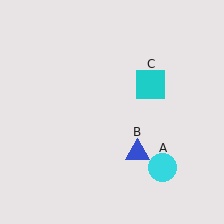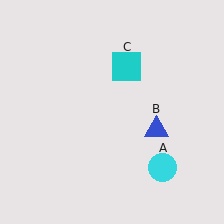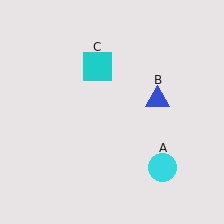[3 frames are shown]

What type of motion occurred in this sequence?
The blue triangle (object B), cyan square (object C) rotated counterclockwise around the center of the scene.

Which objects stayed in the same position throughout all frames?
Cyan circle (object A) remained stationary.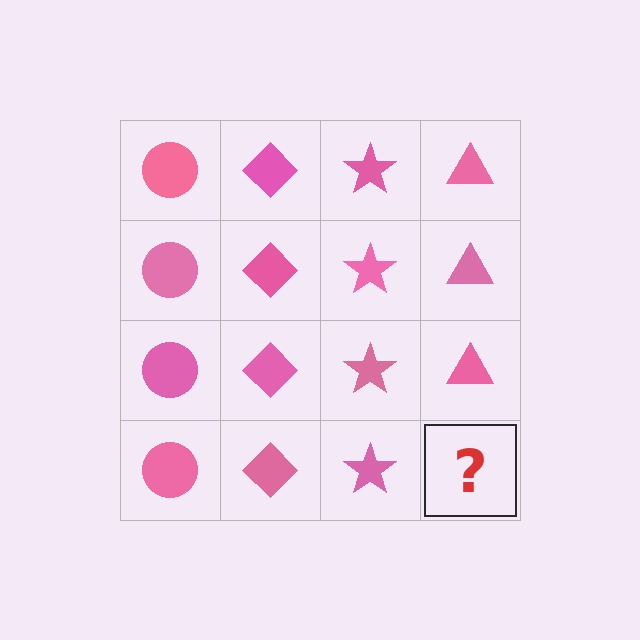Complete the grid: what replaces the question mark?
The question mark should be replaced with a pink triangle.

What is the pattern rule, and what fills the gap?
The rule is that each column has a consistent shape. The gap should be filled with a pink triangle.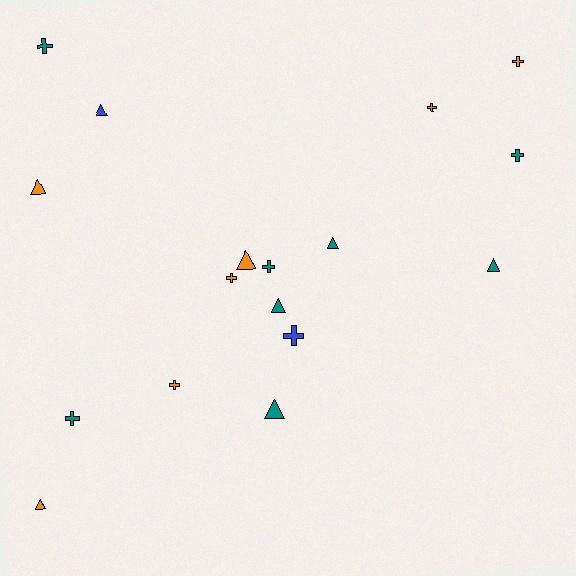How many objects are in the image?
There are 17 objects.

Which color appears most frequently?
Teal, with 8 objects.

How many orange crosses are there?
There are 4 orange crosses.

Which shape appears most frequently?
Cross, with 9 objects.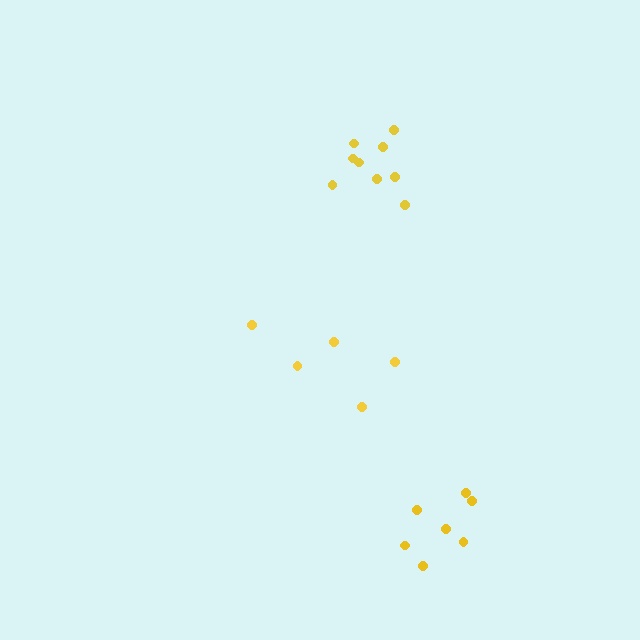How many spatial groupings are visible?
There are 3 spatial groupings.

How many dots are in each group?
Group 1: 5 dots, Group 2: 9 dots, Group 3: 7 dots (21 total).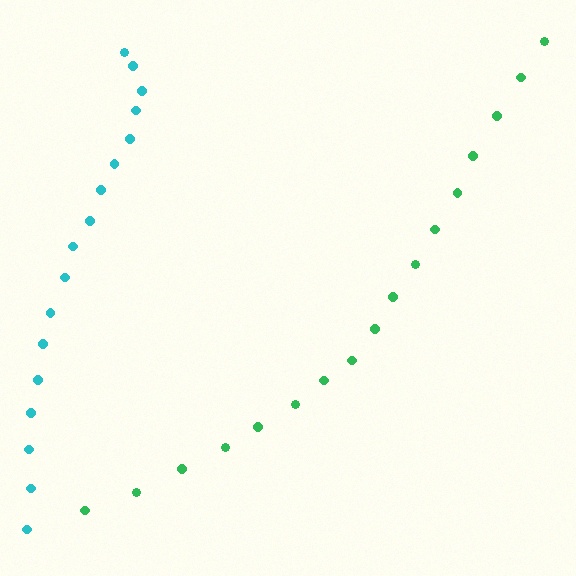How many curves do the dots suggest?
There are 2 distinct paths.